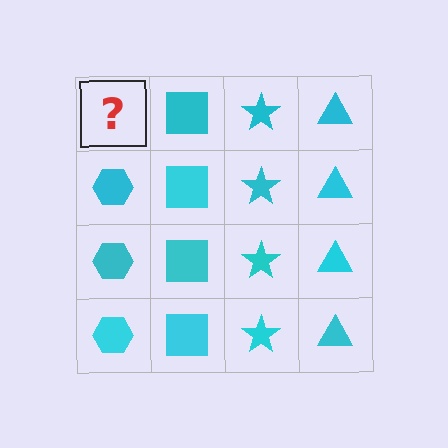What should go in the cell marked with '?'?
The missing cell should contain a cyan hexagon.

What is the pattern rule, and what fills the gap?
The rule is that each column has a consistent shape. The gap should be filled with a cyan hexagon.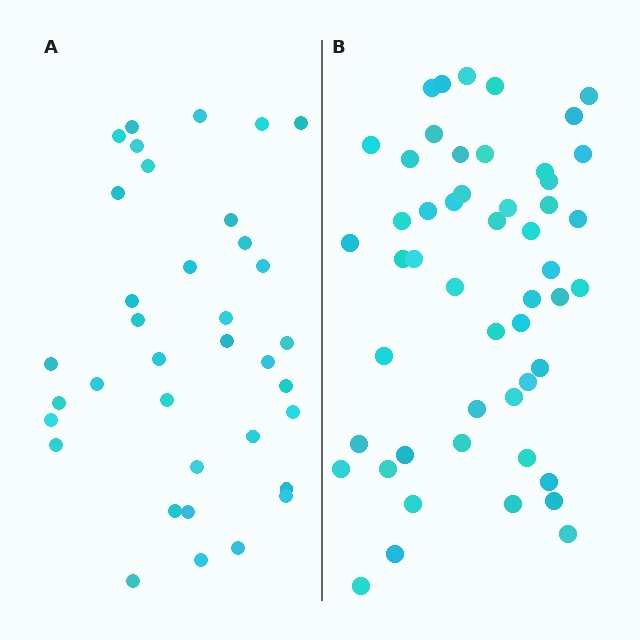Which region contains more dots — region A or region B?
Region B (the right region) has more dots.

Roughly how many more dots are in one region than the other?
Region B has approximately 15 more dots than region A.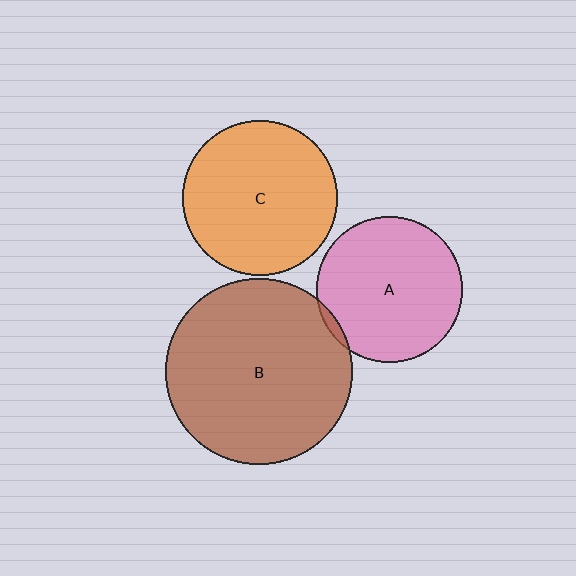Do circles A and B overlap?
Yes.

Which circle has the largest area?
Circle B (brown).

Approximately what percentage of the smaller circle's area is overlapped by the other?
Approximately 5%.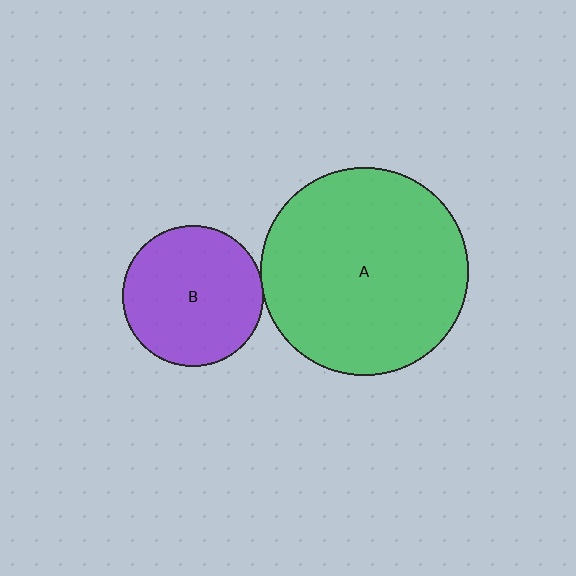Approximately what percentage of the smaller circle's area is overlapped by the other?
Approximately 5%.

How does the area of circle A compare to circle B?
Approximately 2.2 times.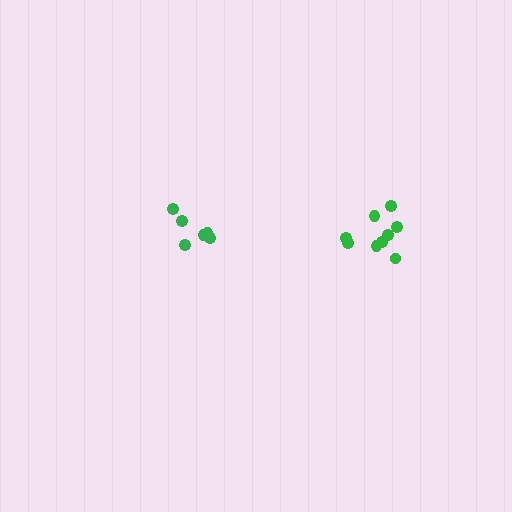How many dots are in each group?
Group 1: 6 dots, Group 2: 9 dots (15 total).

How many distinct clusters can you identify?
There are 2 distinct clusters.